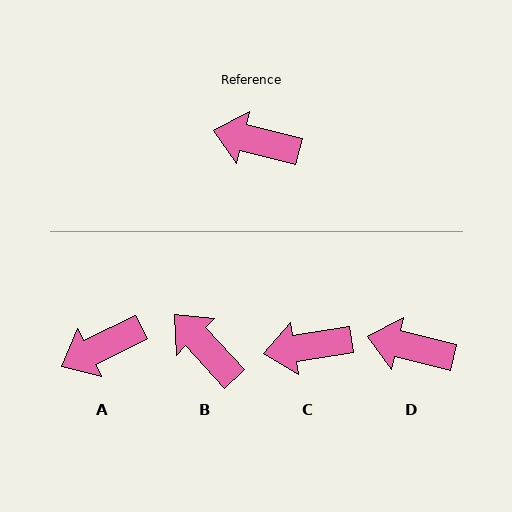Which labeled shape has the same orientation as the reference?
D.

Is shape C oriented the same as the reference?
No, it is off by about 23 degrees.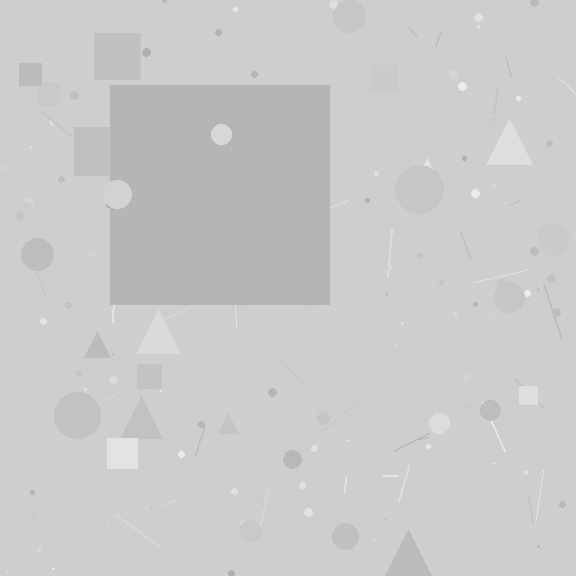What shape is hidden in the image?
A square is hidden in the image.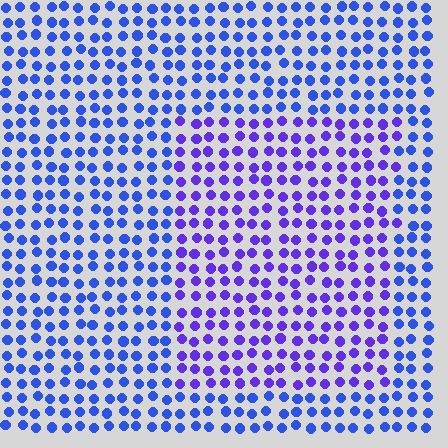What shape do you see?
I see a rectangle.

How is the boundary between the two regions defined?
The boundary is defined purely by a slight shift in hue (about 30 degrees). Spacing, size, and orientation are identical on both sides.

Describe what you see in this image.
The image is filled with small blue elements in a uniform arrangement. A rectangle-shaped region is visible where the elements are tinted to a slightly different hue, forming a subtle color boundary.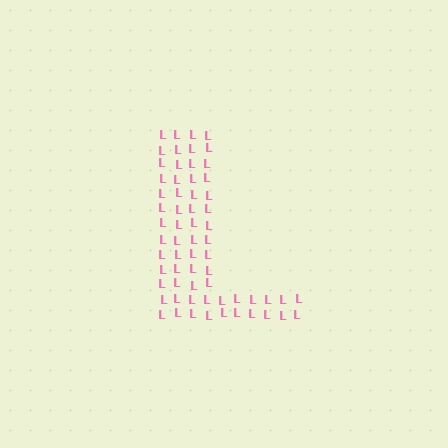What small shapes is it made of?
It is made of small letter L's.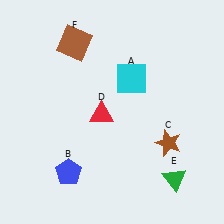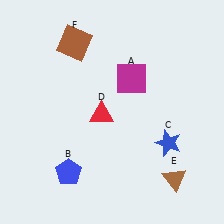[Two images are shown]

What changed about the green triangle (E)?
In Image 1, E is green. In Image 2, it changed to brown.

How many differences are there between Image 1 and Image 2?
There are 3 differences between the two images.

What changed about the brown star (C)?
In Image 1, C is brown. In Image 2, it changed to blue.